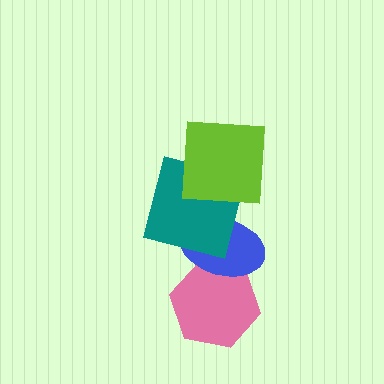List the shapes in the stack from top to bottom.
From top to bottom: the lime square, the teal square, the blue ellipse, the pink hexagon.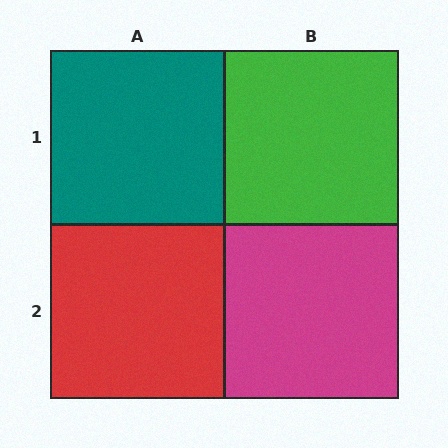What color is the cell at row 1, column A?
Teal.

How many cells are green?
1 cell is green.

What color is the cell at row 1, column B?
Green.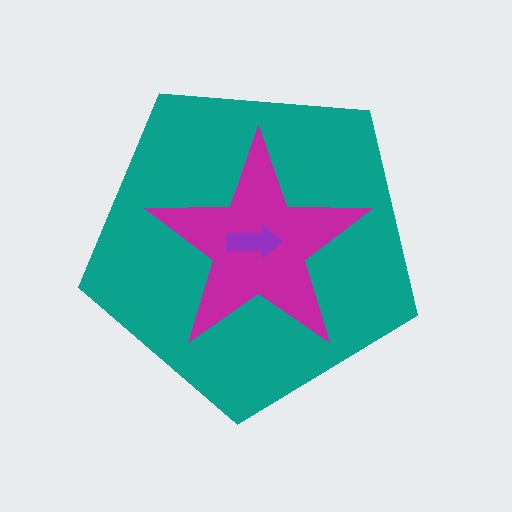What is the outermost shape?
The teal pentagon.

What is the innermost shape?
The purple arrow.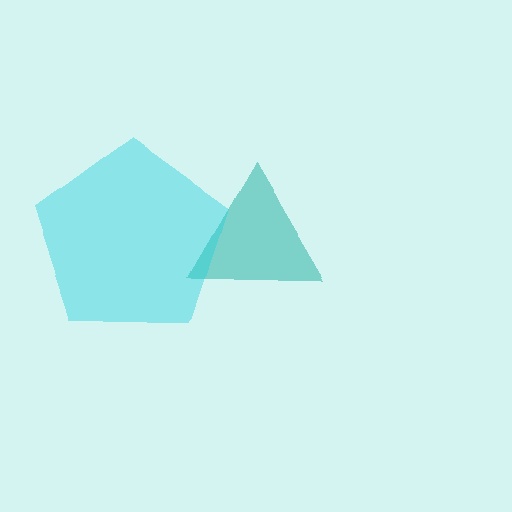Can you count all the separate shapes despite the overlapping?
Yes, there are 2 separate shapes.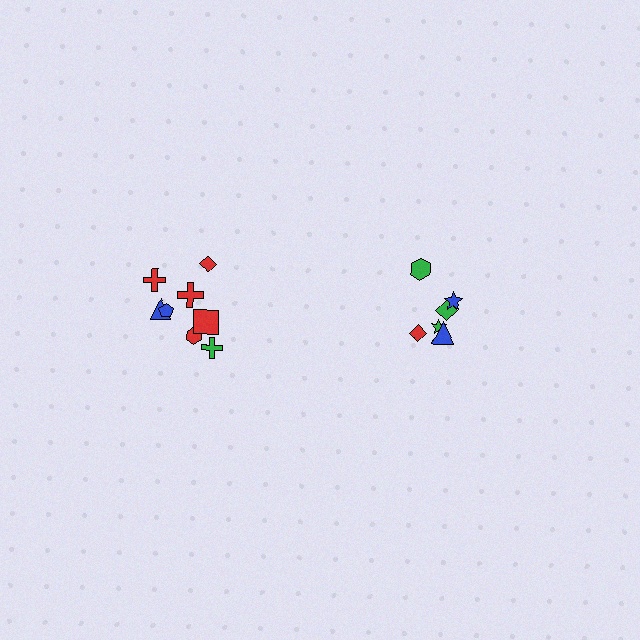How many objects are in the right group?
There are 6 objects.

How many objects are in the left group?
There are 8 objects.